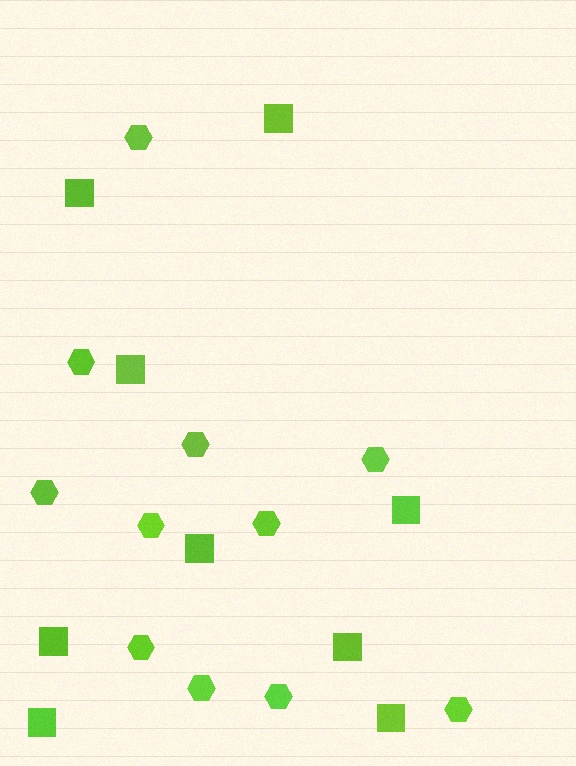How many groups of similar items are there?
There are 2 groups: one group of hexagons (11) and one group of squares (9).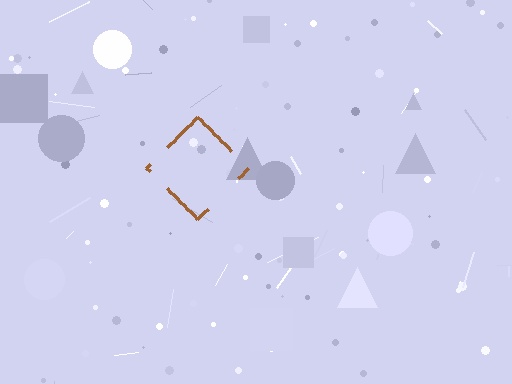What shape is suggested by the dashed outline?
The dashed outline suggests a diamond.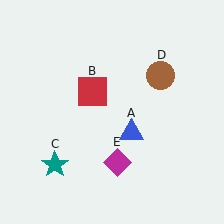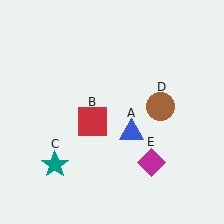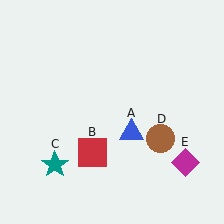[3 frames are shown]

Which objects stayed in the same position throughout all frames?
Blue triangle (object A) and teal star (object C) remained stationary.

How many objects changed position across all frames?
3 objects changed position: red square (object B), brown circle (object D), magenta diamond (object E).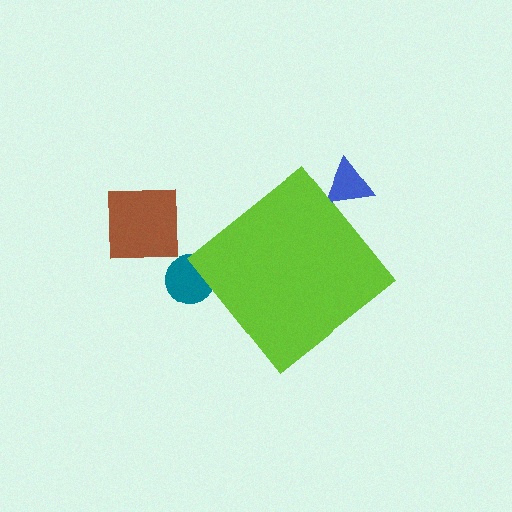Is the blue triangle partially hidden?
Yes, the blue triangle is partially hidden behind the lime diamond.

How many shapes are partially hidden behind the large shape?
2 shapes are partially hidden.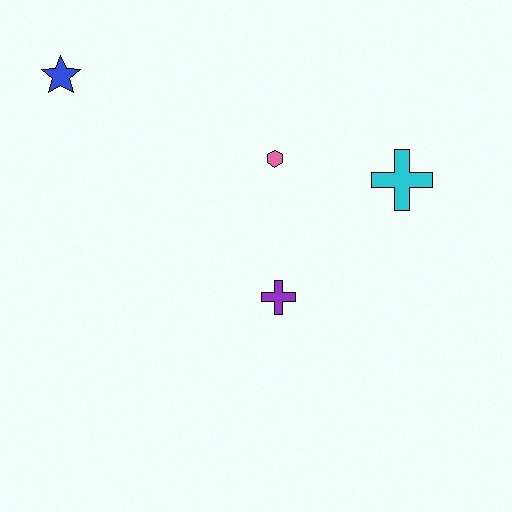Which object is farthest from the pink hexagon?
The blue star is farthest from the pink hexagon.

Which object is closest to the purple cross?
The pink hexagon is closest to the purple cross.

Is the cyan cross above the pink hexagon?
No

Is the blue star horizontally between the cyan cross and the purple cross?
No